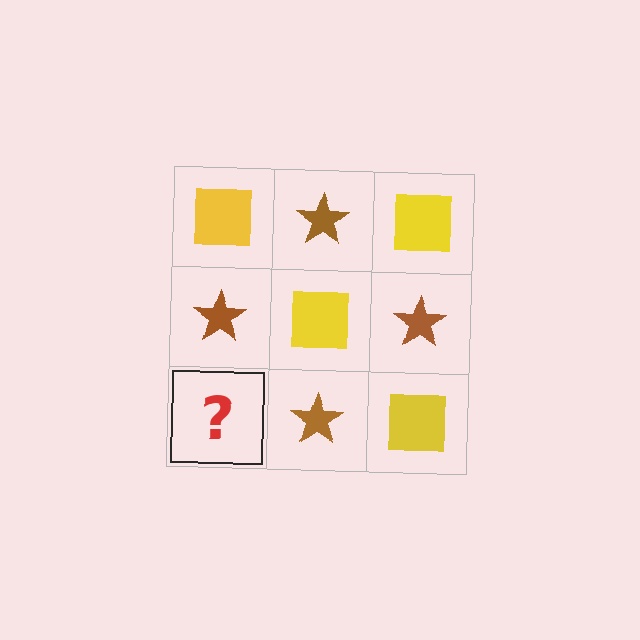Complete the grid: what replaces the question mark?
The question mark should be replaced with a yellow square.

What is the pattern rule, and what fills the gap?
The rule is that it alternates yellow square and brown star in a checkerboard pattern. The gap should be filled with a yellow square.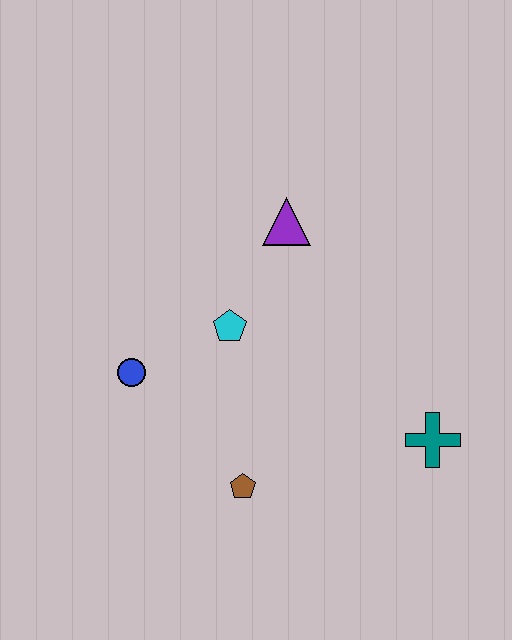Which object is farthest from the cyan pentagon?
The teal cross is farthest from the cyan pentagon.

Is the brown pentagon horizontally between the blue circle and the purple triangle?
Yes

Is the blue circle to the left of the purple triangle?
Yes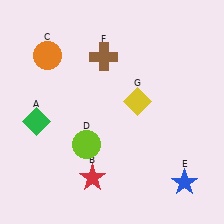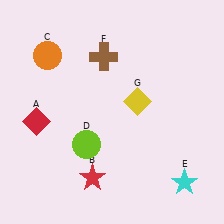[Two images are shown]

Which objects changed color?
A changed from green to red. E changed from blue to cyan.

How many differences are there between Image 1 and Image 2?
There are 2 differences between the two images.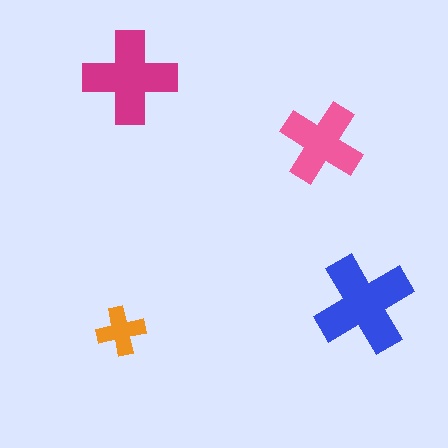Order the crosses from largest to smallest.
the blue one, the magenta one, the pink one, the orange one.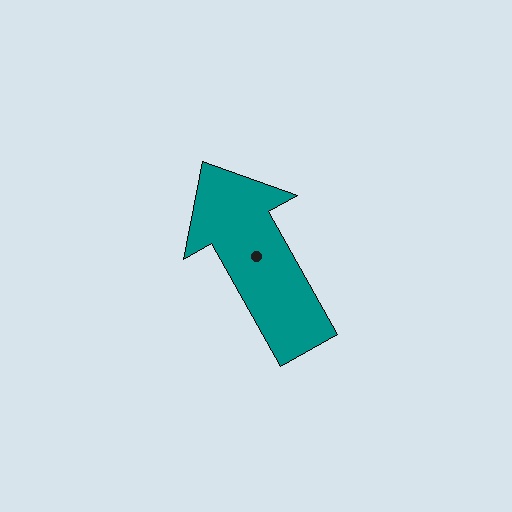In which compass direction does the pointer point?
Northwest.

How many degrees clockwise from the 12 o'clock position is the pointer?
Approximately 331 degrees.